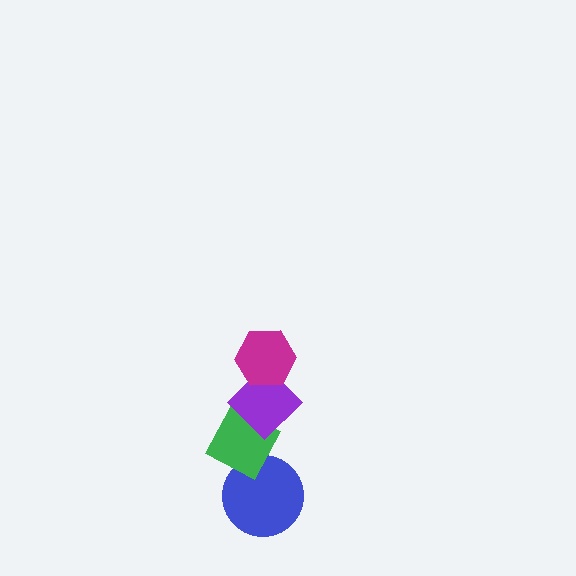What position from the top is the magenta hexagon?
The magenta hexagon is 1st from the top.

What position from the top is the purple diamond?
The purple diamond is 2nd from the top.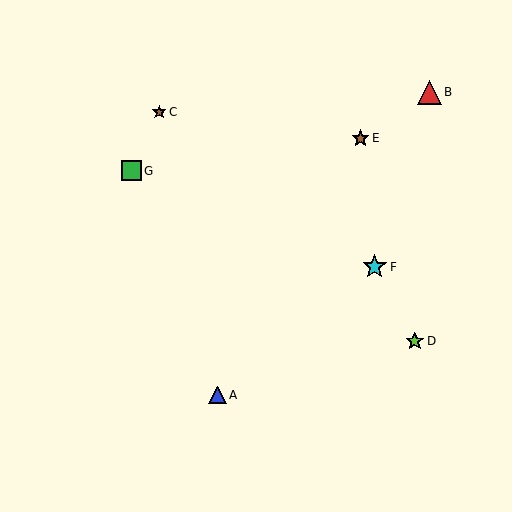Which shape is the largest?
The cyan star (labeled F) is the largest.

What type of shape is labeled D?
Shape D is a lime star.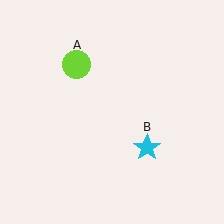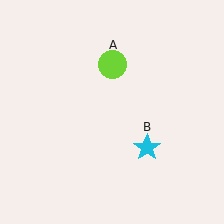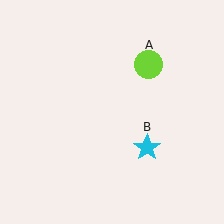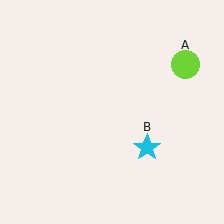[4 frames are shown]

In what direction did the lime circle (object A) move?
The lime circle (object A) moved right.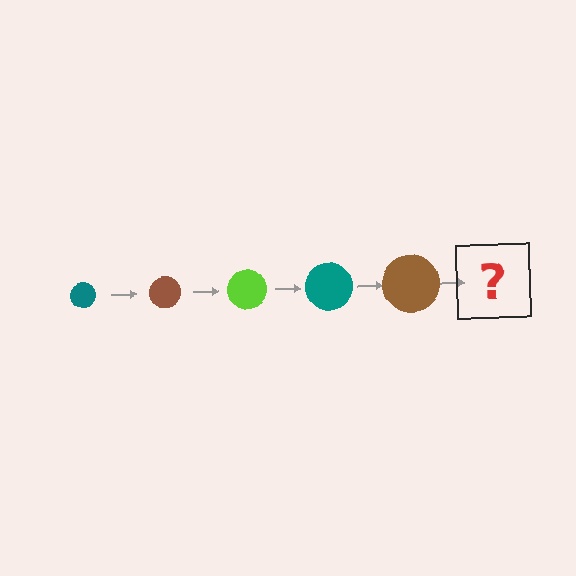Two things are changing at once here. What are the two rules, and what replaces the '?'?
The two rules are that the circle grows larger each step and the color cycles through teal, brown, and lime. The '?' should be a lime circle, larger than the previous one.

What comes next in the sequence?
The next element should be a lime circle, larger than the previous one.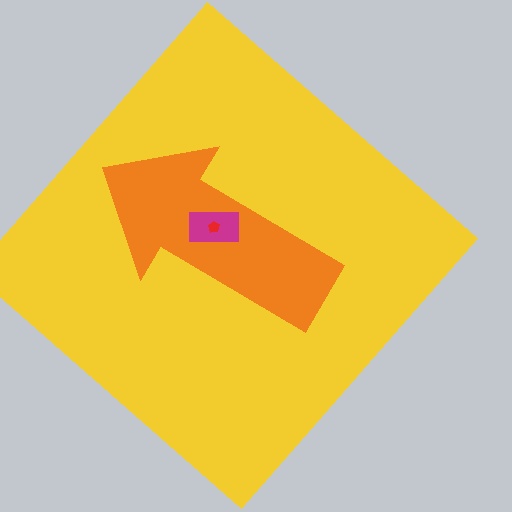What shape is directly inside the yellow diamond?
The orange arrow.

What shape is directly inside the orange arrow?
The magenta rectangle.